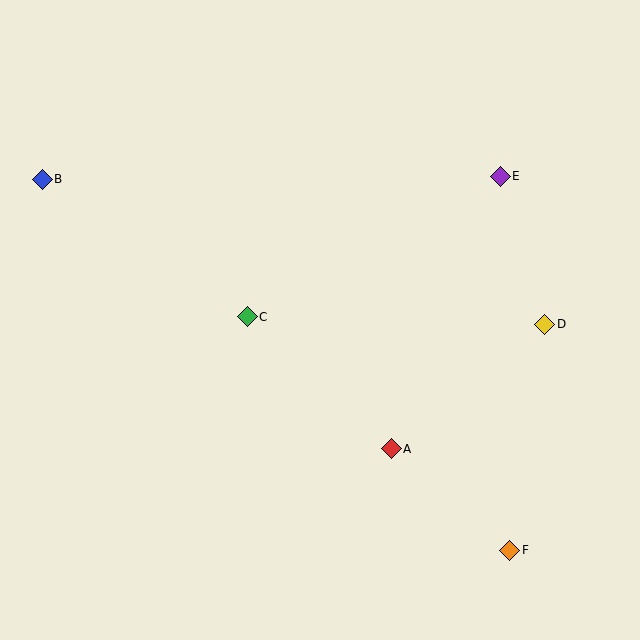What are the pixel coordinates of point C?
Point C is at (247, 317).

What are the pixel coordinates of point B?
Point B is at (42, 179).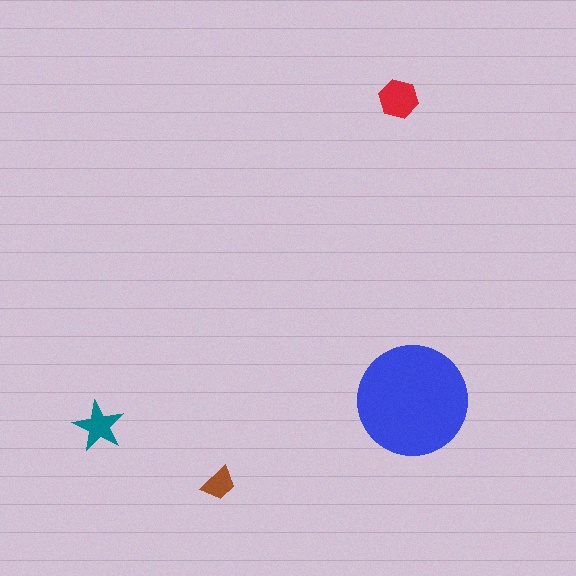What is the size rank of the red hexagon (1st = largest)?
2nd.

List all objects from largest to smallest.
The blue circle, the red hexagon, the teal star, the brown trapezoid.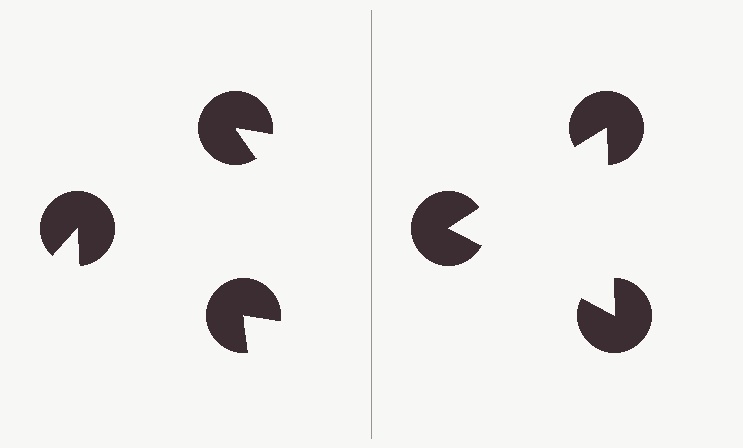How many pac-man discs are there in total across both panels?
6 — 3 on each side.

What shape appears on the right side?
An illusory triangle.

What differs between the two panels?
The pac-man discs are positioned identically on both sides; only the wedge orientations differ. On the right they align to a triangle; on the left they are misaligned.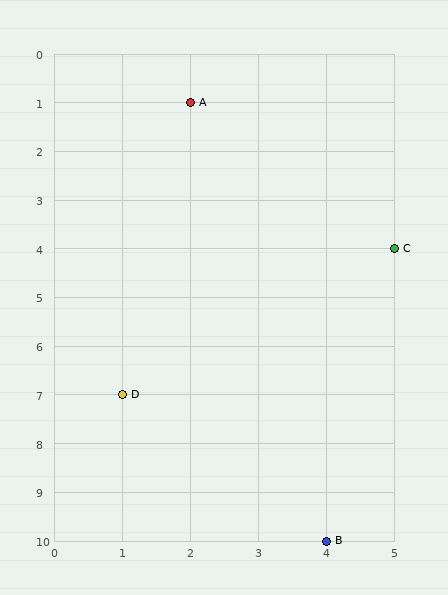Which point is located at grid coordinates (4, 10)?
Point B is at (4, 10).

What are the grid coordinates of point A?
Point A is at grid coordinates (2, 1).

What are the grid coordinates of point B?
Point B is at grid coordinates (4, 10).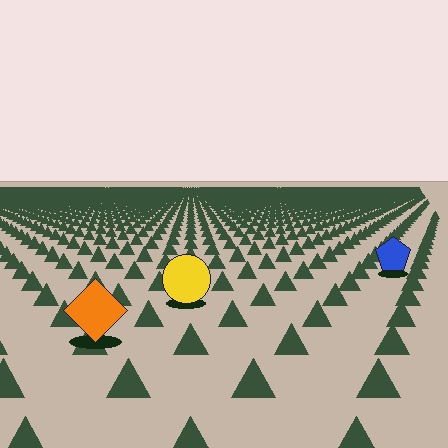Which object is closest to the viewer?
The orange diamond is closest. The texture marks near it are larger and more spread out.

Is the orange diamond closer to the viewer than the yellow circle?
Yes. The orange diamond is closer — you can tell from the texture gradient: the ground texture is coarser near it.